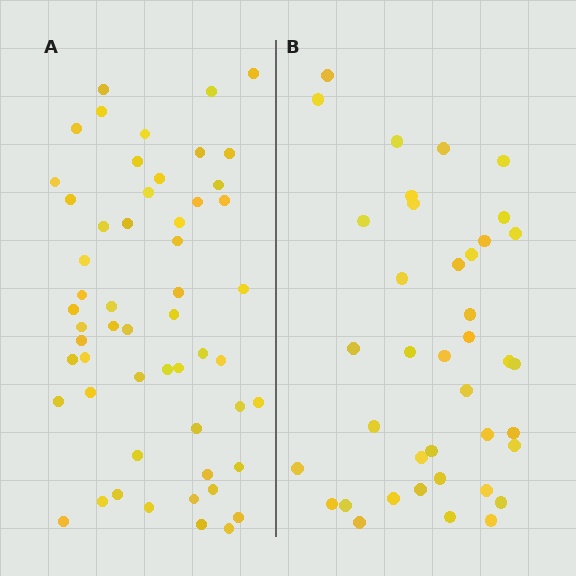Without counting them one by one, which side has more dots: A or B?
Region A (the left region) has more dots.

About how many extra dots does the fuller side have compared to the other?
Region A has approximately 15 more dots than region B.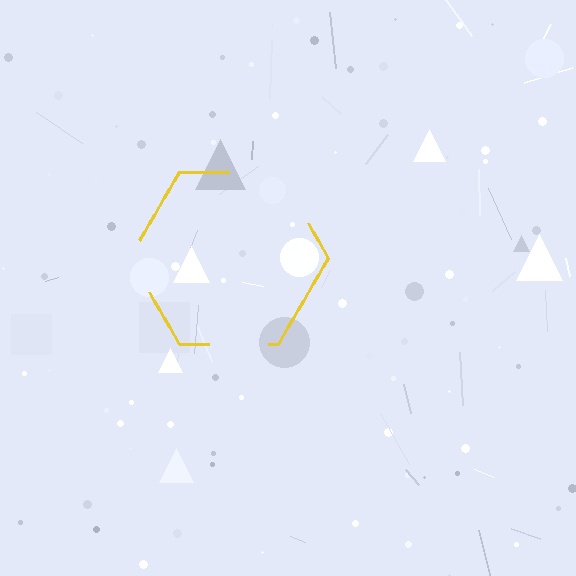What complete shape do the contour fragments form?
The contour fragments form a hexagon.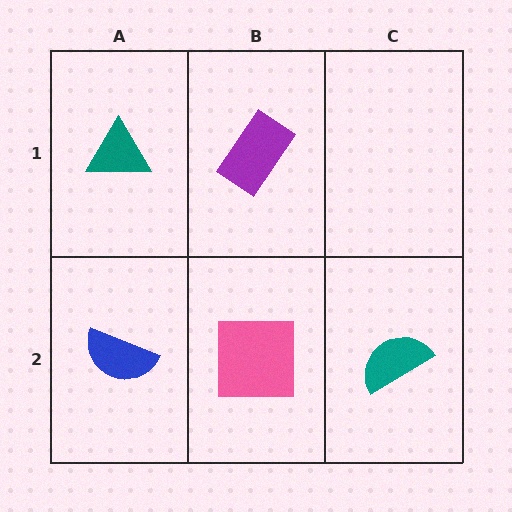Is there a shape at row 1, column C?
No, that cell is empty.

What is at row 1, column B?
A purple rectangle.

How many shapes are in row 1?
2 shapes.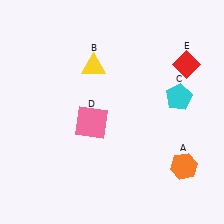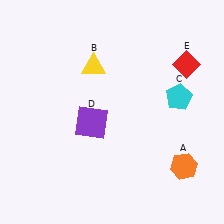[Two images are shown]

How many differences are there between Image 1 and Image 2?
There is 1 difference between the two images.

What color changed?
The square (D) changed from pink in Image 1 to purple in Image 2.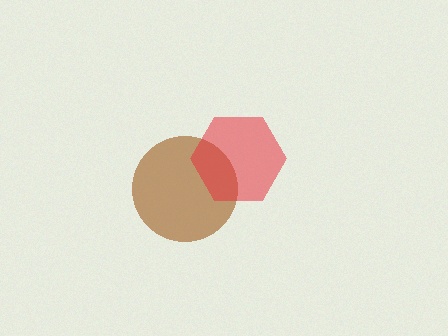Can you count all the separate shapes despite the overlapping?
Yes, there are 2 separate shapes.